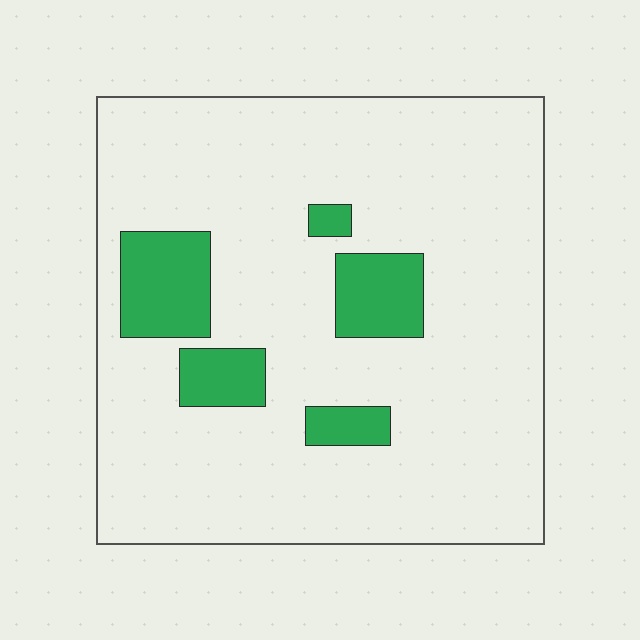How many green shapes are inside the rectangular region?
5.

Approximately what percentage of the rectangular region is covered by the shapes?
Approximately 15%.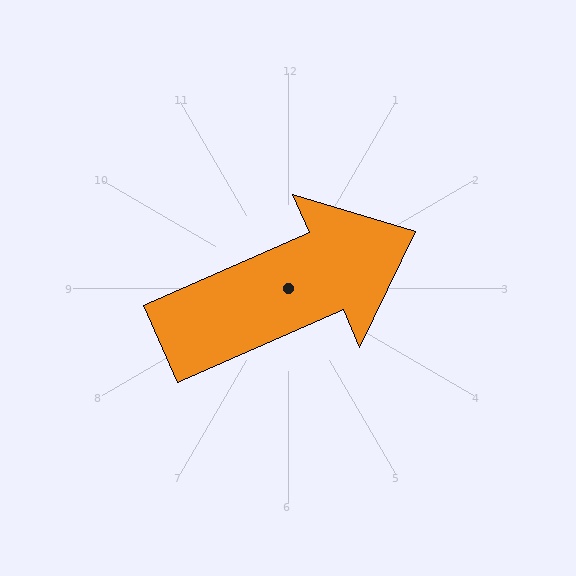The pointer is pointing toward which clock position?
Roughly 2 o'clock.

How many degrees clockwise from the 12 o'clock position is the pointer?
Approximately 66 degrees.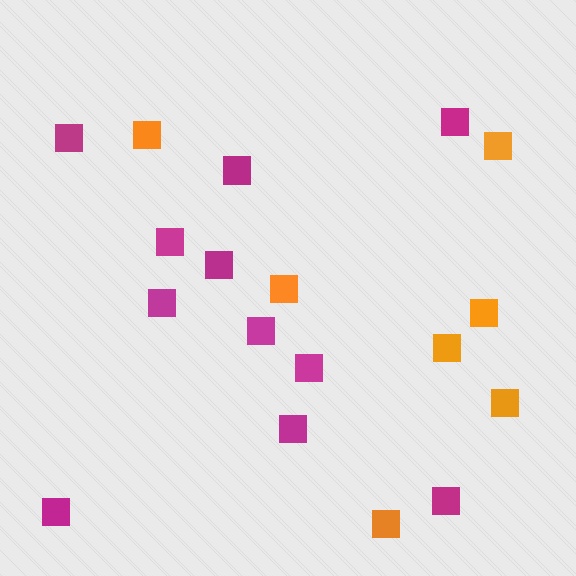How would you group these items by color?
There are 2 groups: one group of magenta squares (11) and one group of orange squares (7).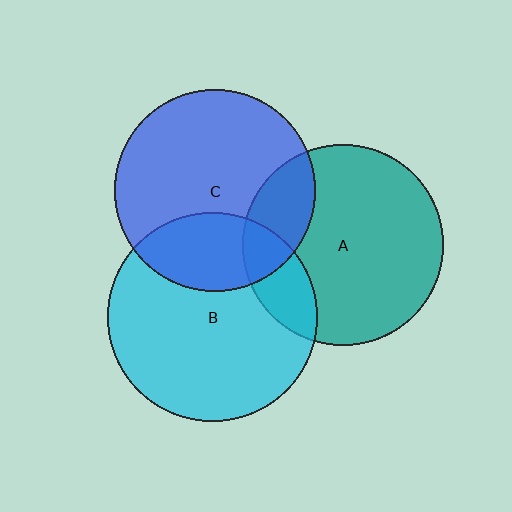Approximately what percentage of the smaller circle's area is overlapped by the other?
Approximately 20%.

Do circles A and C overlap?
Yes.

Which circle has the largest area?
Circle B (cyan).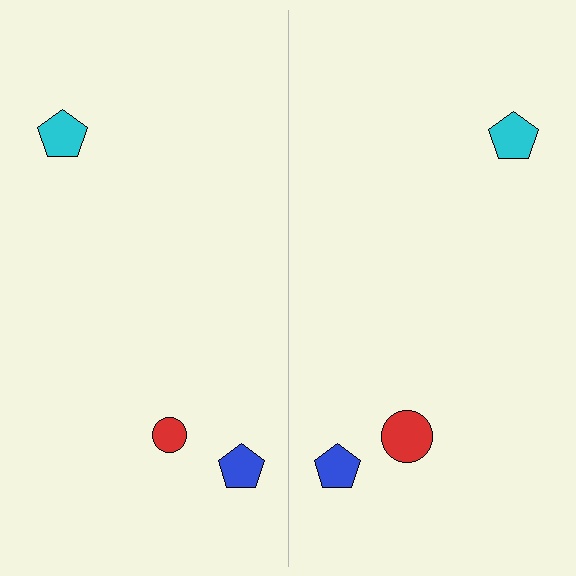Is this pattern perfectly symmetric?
No, the pattern is not perfectly symmetric. The red circle on the right side has a different size than its mirror counterpart.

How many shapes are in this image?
There are 6 shapes in this image.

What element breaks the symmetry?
The red circle on the right side has a different size than its mirror counterpart.